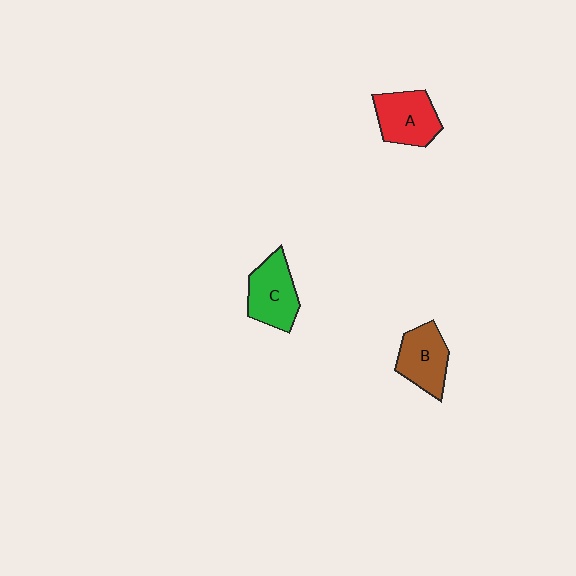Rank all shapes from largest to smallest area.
From largest to smallest: C (green), A (red), B (brown).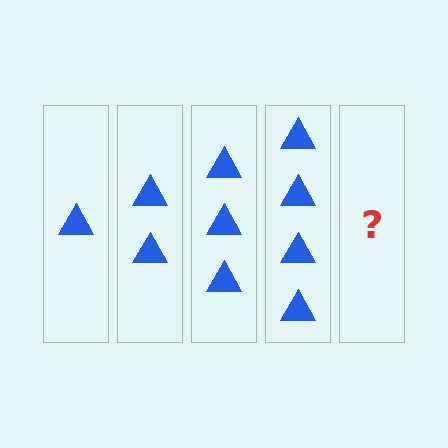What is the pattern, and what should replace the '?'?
The pattern is that each step adds one more triangle. The '?' should be 5 triangles.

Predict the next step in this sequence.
The next step is 5 triangles.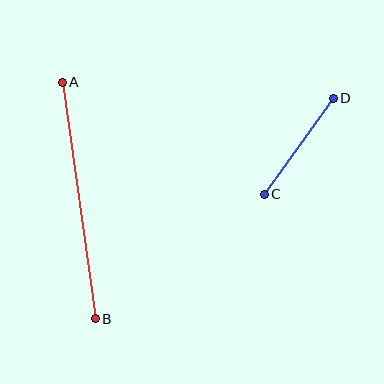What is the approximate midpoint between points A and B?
The midpoint is at approximately (79, 201) pixels.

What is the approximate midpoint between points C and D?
The midpoint is at approximately (299, 146) pixels.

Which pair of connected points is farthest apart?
Points A and B are farthest apart.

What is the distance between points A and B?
The distance is approximately 239 pixels.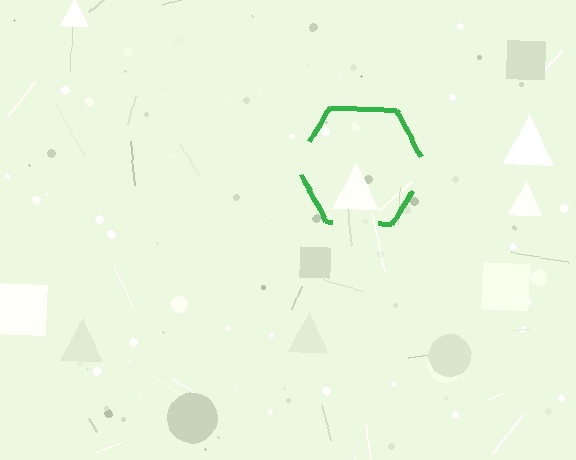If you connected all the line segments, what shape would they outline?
They would outline a hexagon.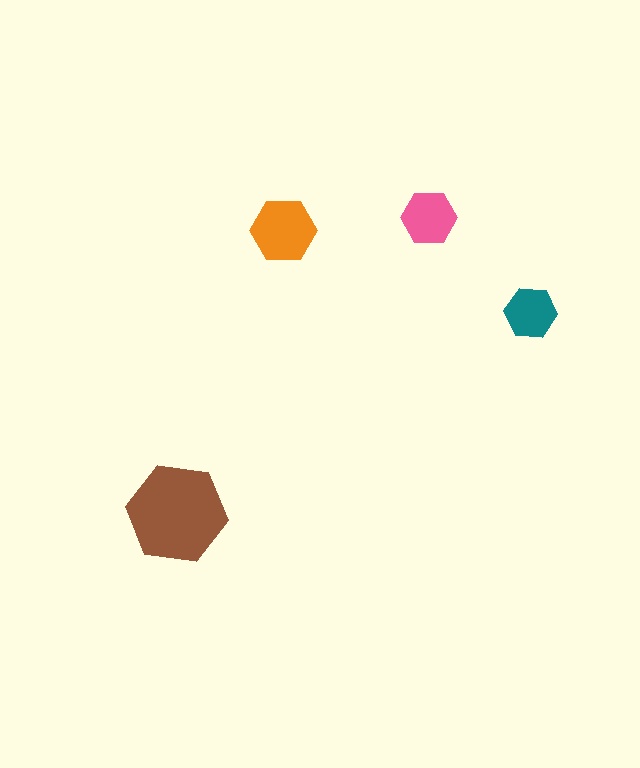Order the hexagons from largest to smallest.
the brown one, the orange one, the pink one, the teal one.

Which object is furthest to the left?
The brown hexagon is leftmost.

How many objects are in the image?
There are 4 objects in the image.